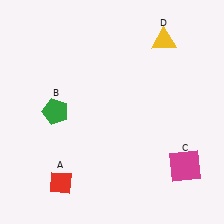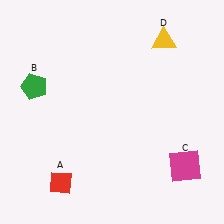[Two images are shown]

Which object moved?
The green pentagon (B) moved up.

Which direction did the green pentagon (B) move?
The green pentagon (B) moved up.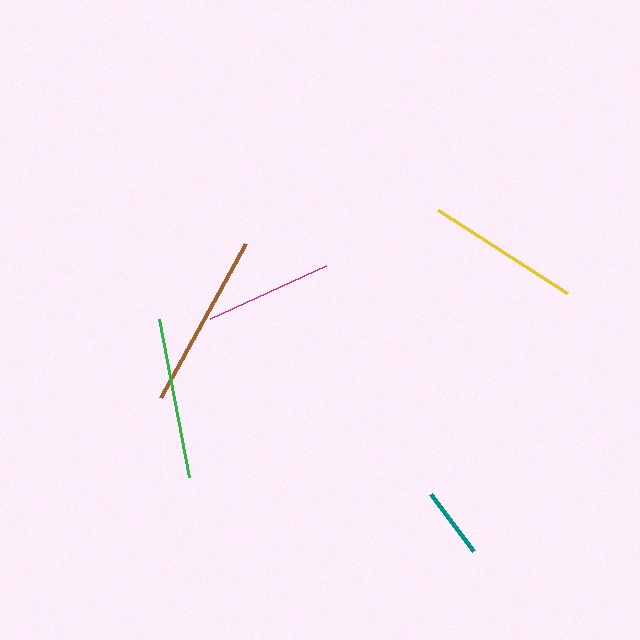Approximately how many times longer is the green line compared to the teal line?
The green line is approximately 2.2 times the length of the teal line.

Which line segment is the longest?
The brown line is the longest at approximately 175 pixels.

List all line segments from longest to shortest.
From longest to shortest: brown, green, yellow, magenta, teal.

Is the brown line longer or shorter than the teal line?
The brown line is longer than the teal line.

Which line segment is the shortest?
The teal line is the shortest at approximately 72 pixels.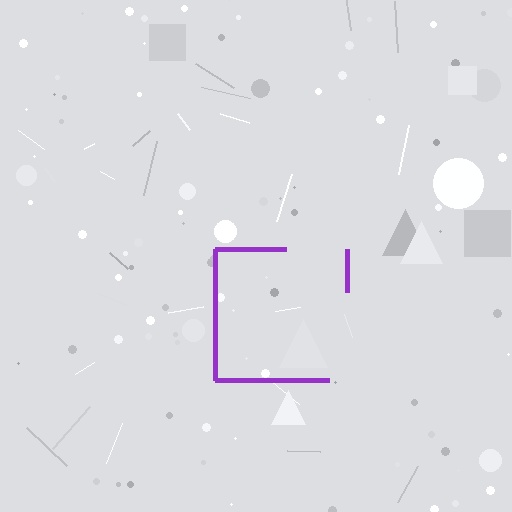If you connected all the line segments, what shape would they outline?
They would outline a square.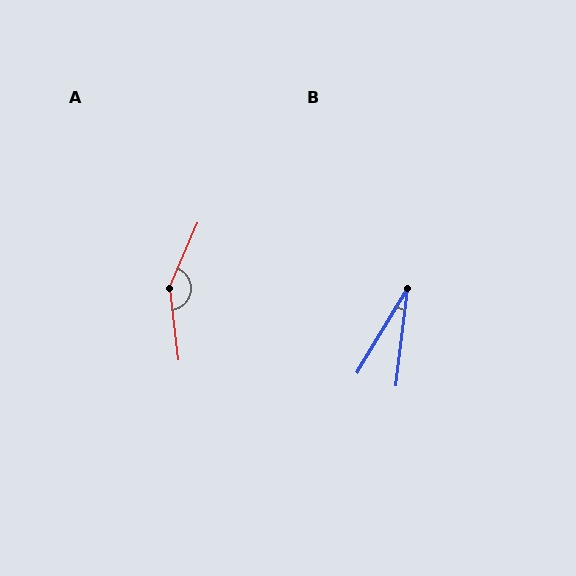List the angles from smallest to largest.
B (25°), A (150°).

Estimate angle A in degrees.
Approximately 150 degrees.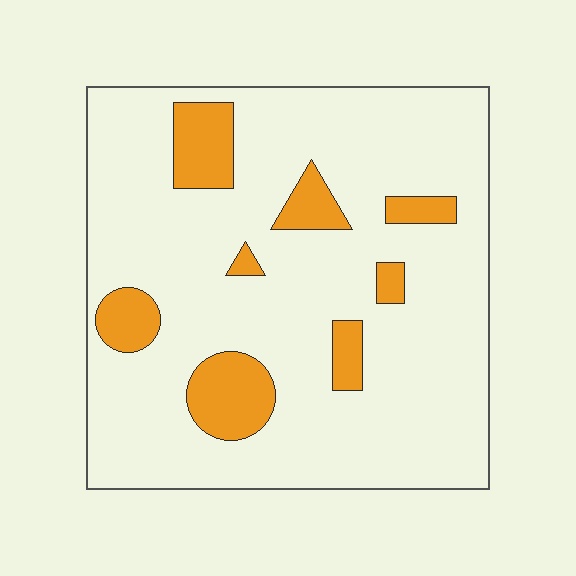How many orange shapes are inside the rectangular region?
8.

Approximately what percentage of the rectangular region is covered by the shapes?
Approximately 15%.